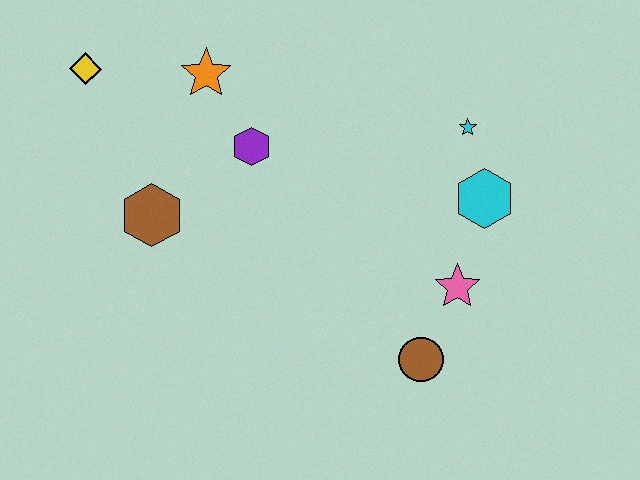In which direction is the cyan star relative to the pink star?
The cyan star is above the pink star.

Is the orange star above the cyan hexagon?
Yes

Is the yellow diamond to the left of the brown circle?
Yes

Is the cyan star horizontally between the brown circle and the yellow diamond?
No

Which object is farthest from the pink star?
The yellow diamond is farthest from the pink star.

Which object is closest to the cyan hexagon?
The cyan star is closest to the cyan hexagon.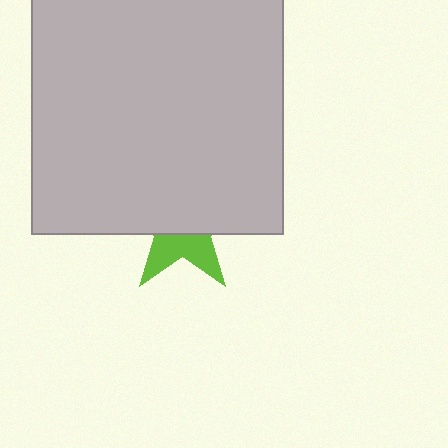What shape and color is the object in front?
The object in front is a light gray rectangle.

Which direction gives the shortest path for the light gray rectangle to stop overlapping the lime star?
Moving up gives the shortest separation.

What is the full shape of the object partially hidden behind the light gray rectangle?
The partially hidden object is a lime star.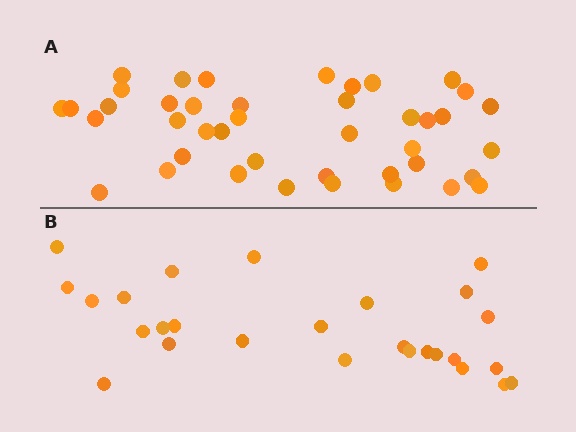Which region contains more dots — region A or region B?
Region A (the top region) has more dots.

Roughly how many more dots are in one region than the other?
Region A has approximately 15 more dots than region B.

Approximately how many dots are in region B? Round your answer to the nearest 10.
About 30 dots. (The exact count is 27, which rounds to 30.)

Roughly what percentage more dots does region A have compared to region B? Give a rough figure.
About 55% more.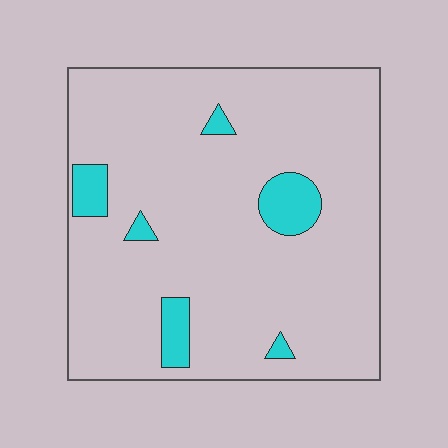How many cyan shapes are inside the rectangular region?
6.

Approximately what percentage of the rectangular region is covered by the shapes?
Approximately 10%.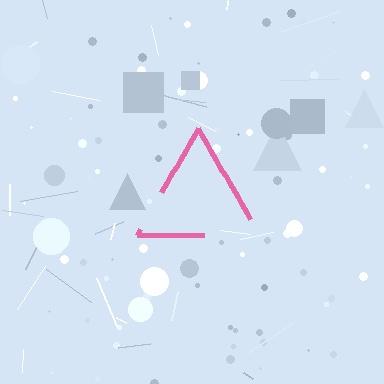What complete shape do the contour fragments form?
The contour fragments form a triangle.